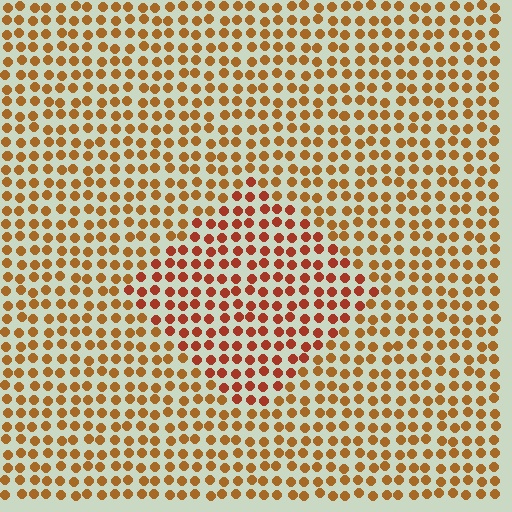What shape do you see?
I see a diamond.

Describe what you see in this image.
The image is filled with small brown elements in a uniform arrangement. A diamond-shaped region is visible where the elements are tinted to a slightly different hue, forming a subtle color boundary.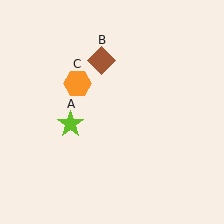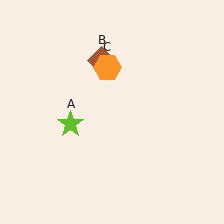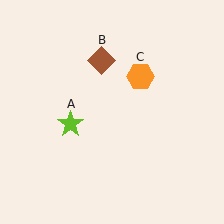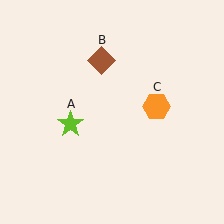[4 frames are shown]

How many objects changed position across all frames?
1 object changed position: orange hexagon (object C).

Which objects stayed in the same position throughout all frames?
Lime star (object A) and brown diamond (object B) remained stationary.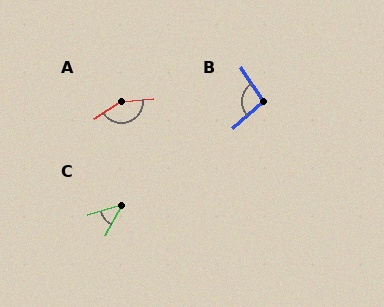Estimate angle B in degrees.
Approximately 98 degrees.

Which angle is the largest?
A, at approximately 153 degrees.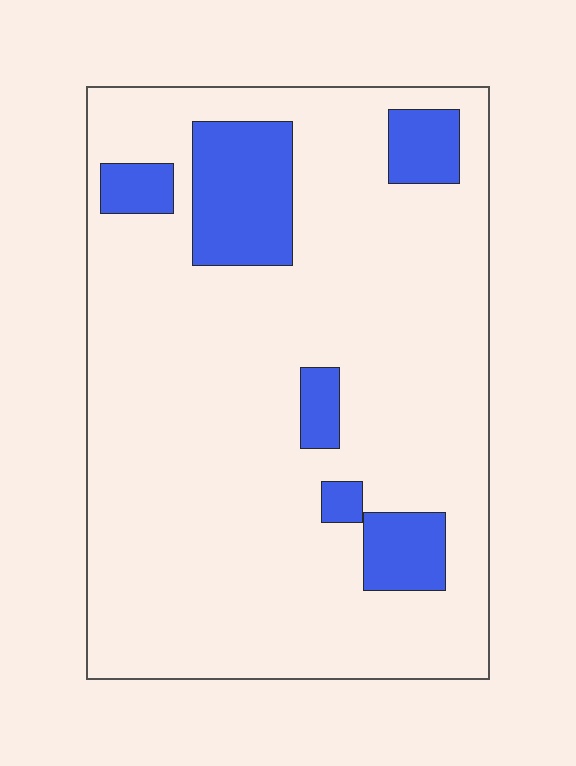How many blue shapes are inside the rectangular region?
6.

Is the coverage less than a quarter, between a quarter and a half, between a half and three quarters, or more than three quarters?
Less than a quarter.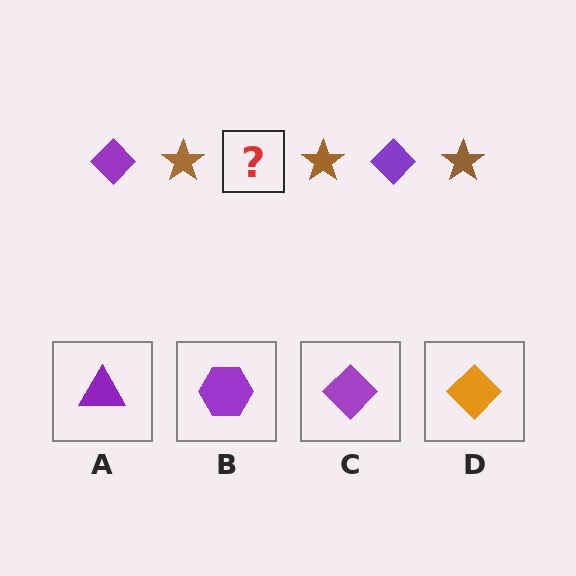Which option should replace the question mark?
Option C.